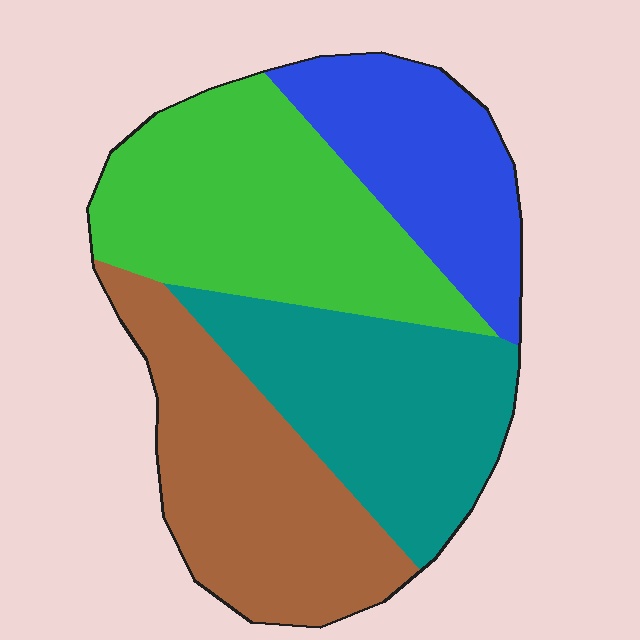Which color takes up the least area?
Blue, at roughly 20%.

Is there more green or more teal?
Green.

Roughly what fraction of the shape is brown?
Brown takes up between a quarter and a half of the shape.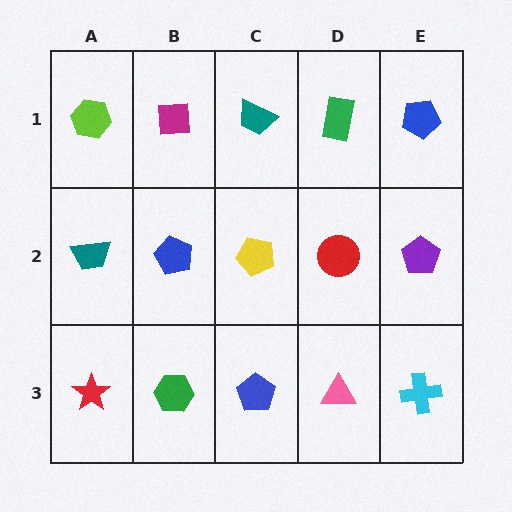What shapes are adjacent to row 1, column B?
A blue pentagon (row 2, column B), a lime hexagon (row 1, column A), a teal trapezoid (row 1, column C).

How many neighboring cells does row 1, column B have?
3.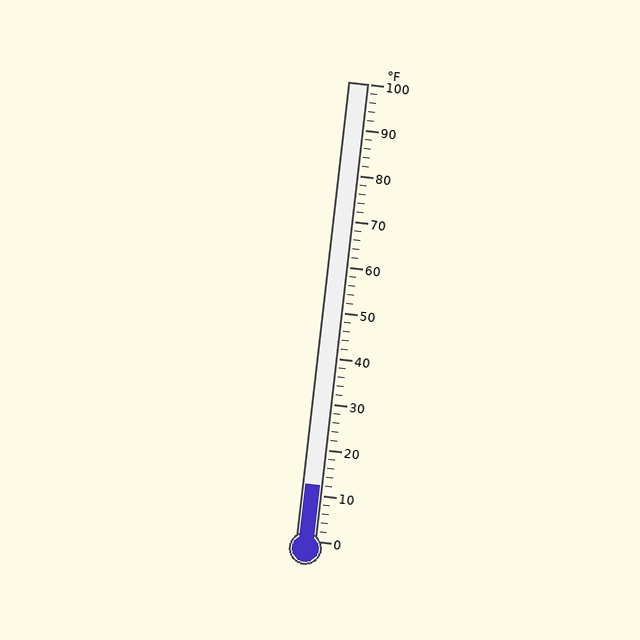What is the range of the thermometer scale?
The thermometer scale ranges from 0°F to 100°F.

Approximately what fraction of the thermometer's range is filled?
The thermometer is filled to approximately 10% of its range.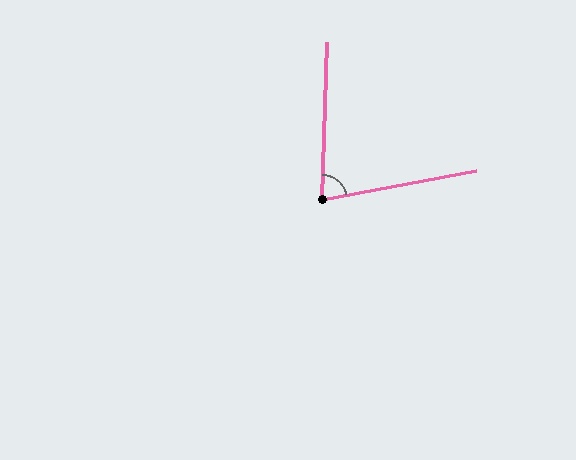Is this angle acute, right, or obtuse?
It is acute.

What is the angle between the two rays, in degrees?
Approximately 77 degrees.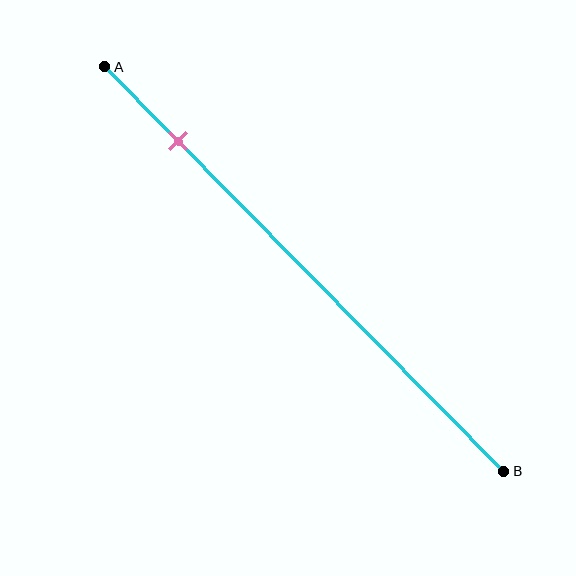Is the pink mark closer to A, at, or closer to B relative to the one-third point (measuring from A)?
The pink mark is closer to point A than the one-third point of segment AB.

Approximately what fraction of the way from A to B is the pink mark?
The pink mark is approximately 20% of the way from A to B.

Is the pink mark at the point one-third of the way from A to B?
No, the mark is at about 20% from A, not at the 33% one-third point.